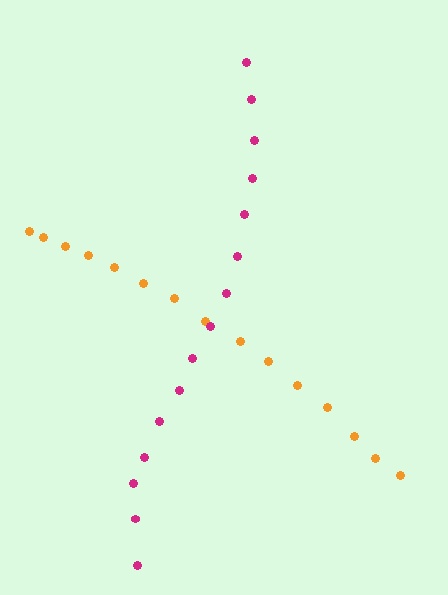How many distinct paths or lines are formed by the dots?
There are 2 distinct paths.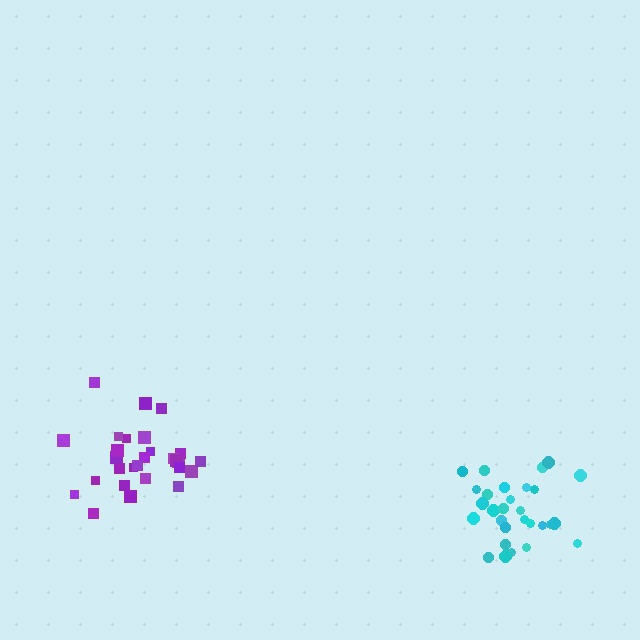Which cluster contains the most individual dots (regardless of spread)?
Cyan (29).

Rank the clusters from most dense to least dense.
purple, cyan.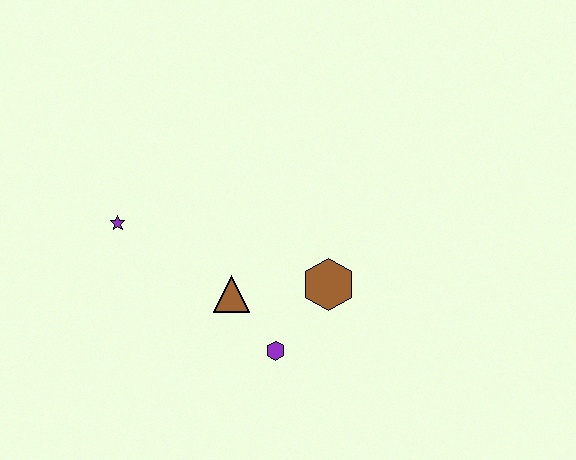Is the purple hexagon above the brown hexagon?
No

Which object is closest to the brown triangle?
The purple hexagon is closest to the brown triangle.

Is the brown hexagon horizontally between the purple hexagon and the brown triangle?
No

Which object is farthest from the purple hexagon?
The purple star is farthest from the purple hexagon.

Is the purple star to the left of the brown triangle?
Yes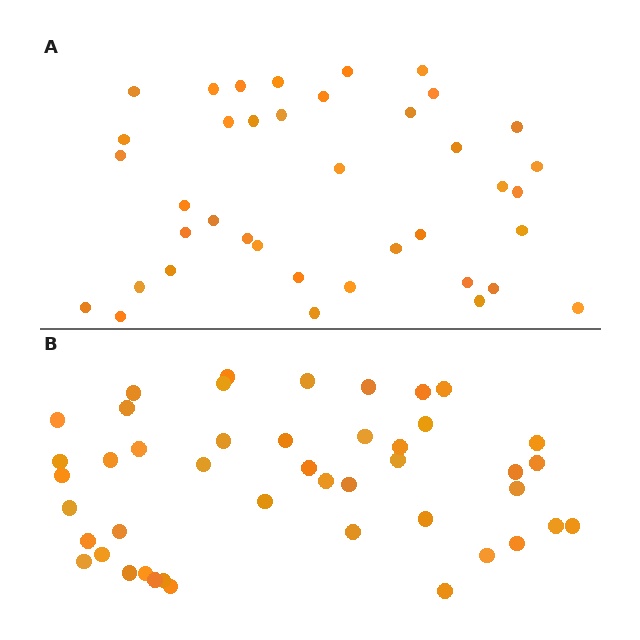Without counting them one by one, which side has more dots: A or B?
Region B (the bottom region) has more dots.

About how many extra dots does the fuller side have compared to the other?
Region B has about 6 more dots than region A.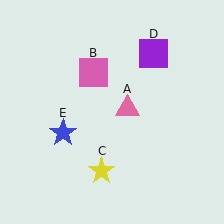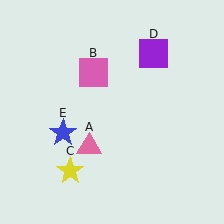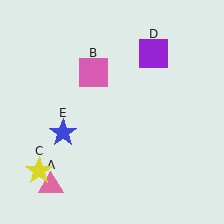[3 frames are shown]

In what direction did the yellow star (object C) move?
The yellow star (object C) moved left.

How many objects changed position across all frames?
2 objects changed position: pink triangle (object A), yellow star (object C).